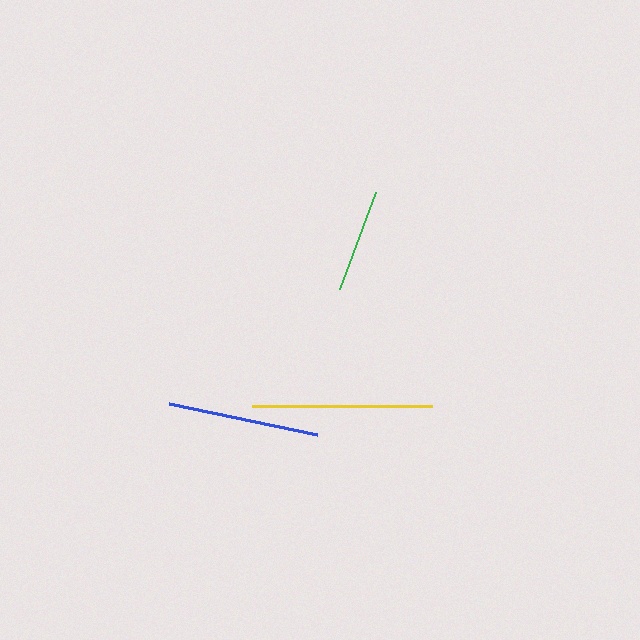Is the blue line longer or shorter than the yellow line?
The yellow line is longer than the blue line.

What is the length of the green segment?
The green segment is approximately 104 pixels long.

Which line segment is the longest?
The yellow line is the longest at approximately 180 pixels.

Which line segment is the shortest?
The green line is the shortest at approximately 104 pixels.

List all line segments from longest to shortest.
From longest to shortest: yellow, blue, green.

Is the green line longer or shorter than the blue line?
The blue line is longer than the green line.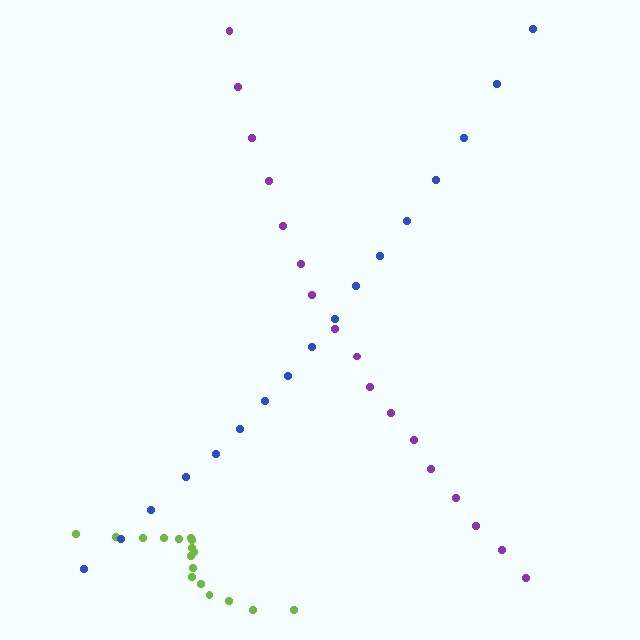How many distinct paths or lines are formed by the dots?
There are 3 distinct paths.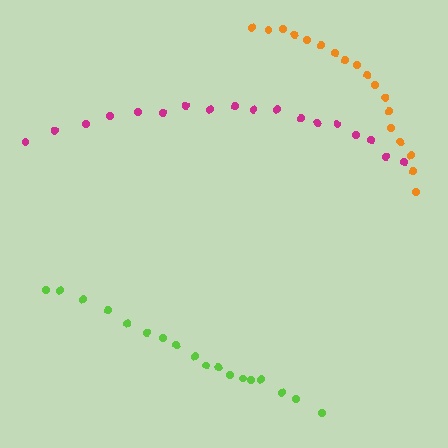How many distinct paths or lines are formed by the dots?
There are 3 distinct paths.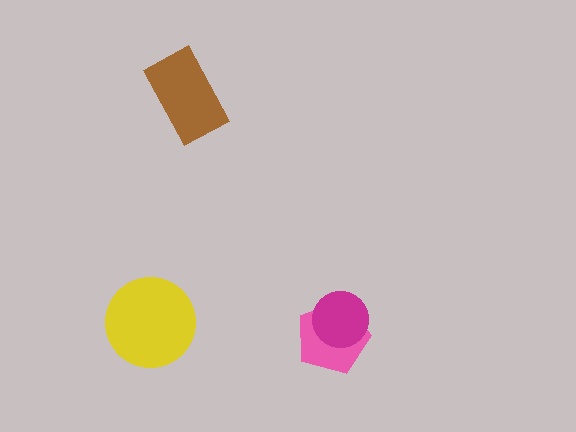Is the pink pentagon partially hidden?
Yes, it is partially covered by another shape.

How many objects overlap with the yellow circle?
0 objects overlap with the yellow circle.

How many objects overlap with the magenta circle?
1 object overlaps with the magenta circle.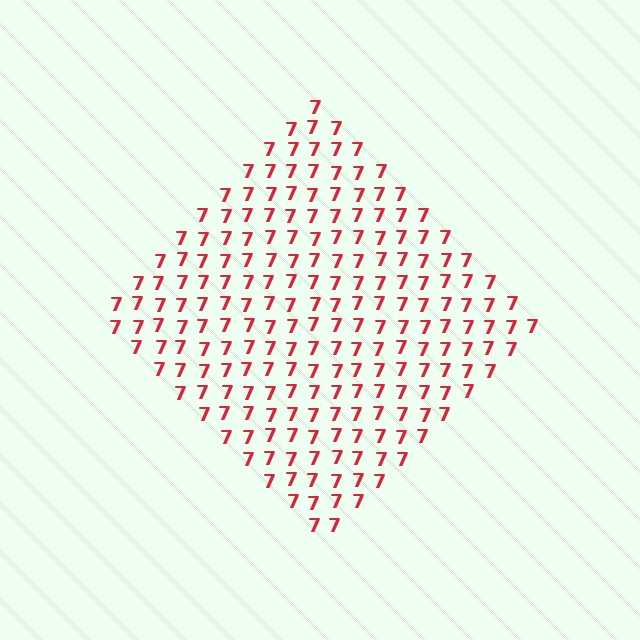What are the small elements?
The small elements are digit 7's.